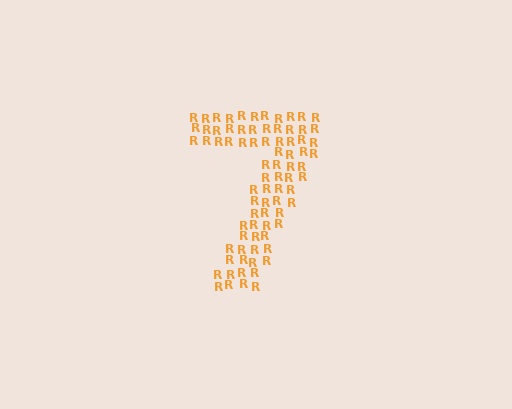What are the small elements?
The small elements are letter R's.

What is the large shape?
The large shape is the digit 7.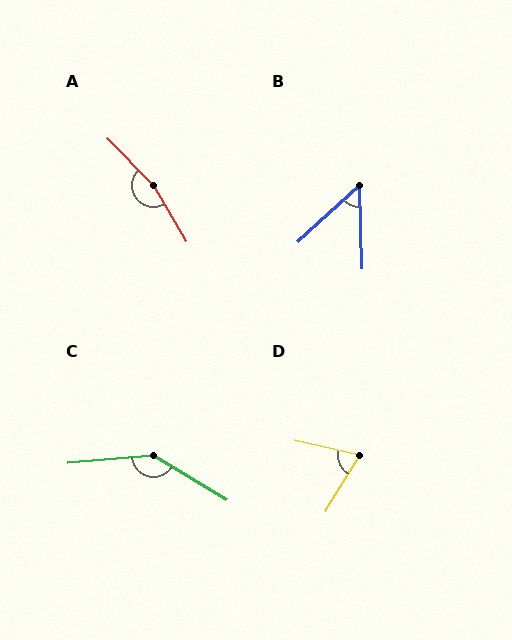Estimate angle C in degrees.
Approximately 144 degrees.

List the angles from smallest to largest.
B (49°), D (72°), C (144°), A (166°).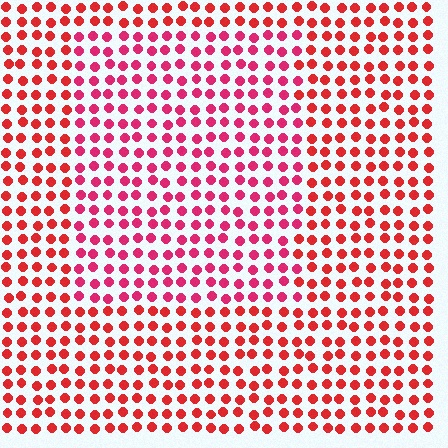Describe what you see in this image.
The image is filled with small red elements in a uniform arrangement. A rectangle-shaped region is visible where the elements are tinted to a slightly different hue, forming a subtle color boundary.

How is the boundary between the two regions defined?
The boundary is defined purely by a slight shift in hue (about 23 degrees). Spacing, size, and orientation are identical on both sides.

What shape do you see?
I see a rectangle.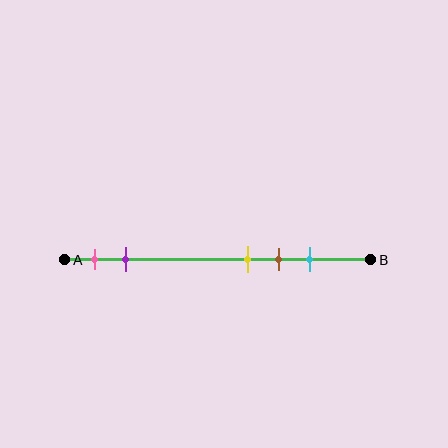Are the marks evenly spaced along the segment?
No, the marks are not evenly spaced.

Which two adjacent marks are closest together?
The yellow and brown marks are the closest adjacent pair.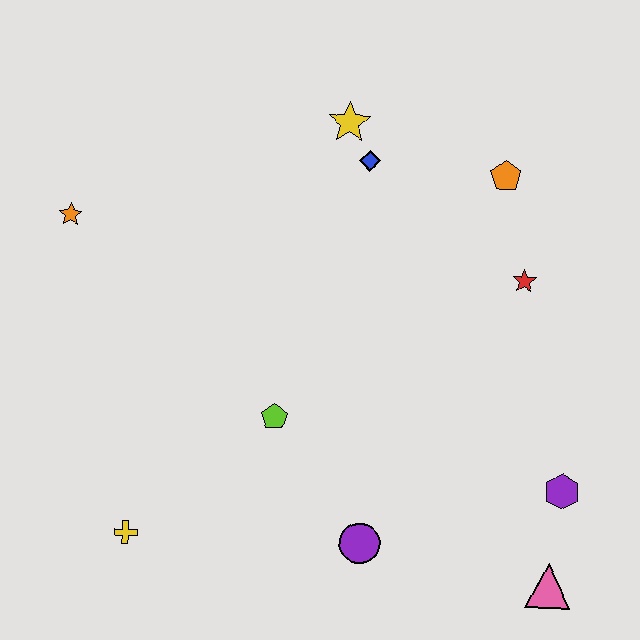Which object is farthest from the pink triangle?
The orange star is farthest from the pink triangle.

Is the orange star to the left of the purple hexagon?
Yes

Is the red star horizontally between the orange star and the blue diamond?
No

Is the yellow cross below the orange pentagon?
Yes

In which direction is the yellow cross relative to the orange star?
The yellow cross is below the orange star.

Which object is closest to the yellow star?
The blue diamond is closest to the yellow star.